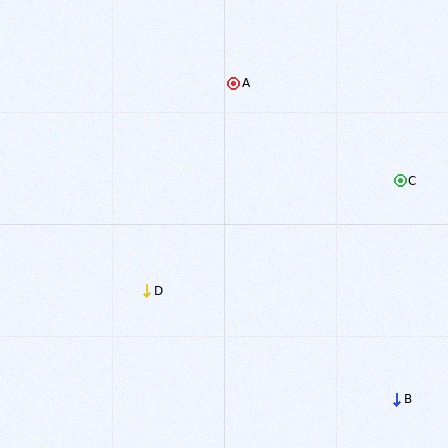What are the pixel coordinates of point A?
Point A is at (234, 83).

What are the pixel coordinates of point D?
Point D is at (146, 291).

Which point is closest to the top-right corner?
Point C is closest to the top-right corner.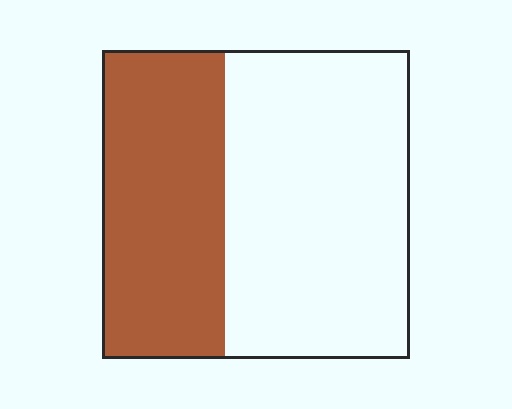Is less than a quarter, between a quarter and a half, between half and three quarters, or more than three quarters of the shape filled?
Between a quarter and a half.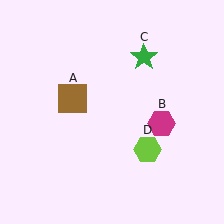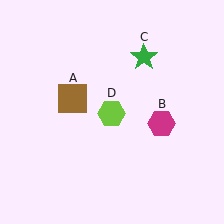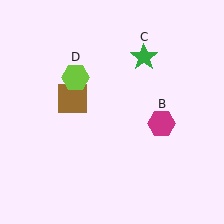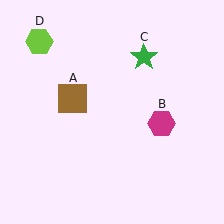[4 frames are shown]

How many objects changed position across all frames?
1 object changed position: lime hexagon (object D).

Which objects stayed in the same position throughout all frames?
Brown square (object A) and magenta hexagon (object B) and green star (object C) remained stationary.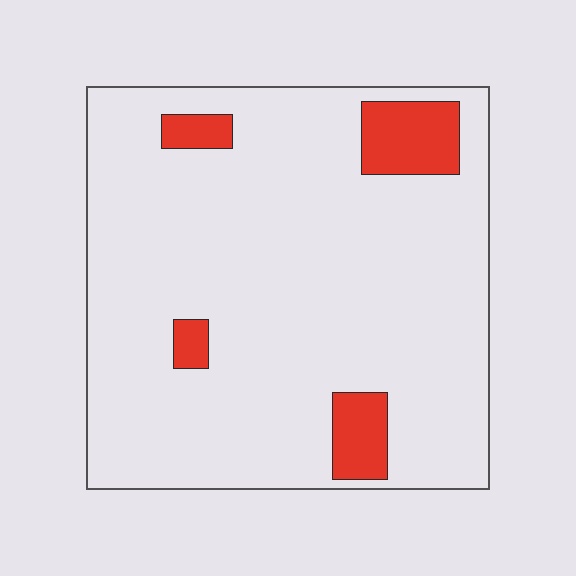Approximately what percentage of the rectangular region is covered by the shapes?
Approximately 10%.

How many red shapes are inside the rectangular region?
4.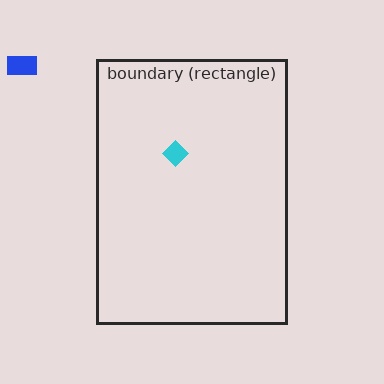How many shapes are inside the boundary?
1 inside, 1 outside.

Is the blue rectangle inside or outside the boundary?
Outside.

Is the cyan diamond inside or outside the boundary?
Inside.